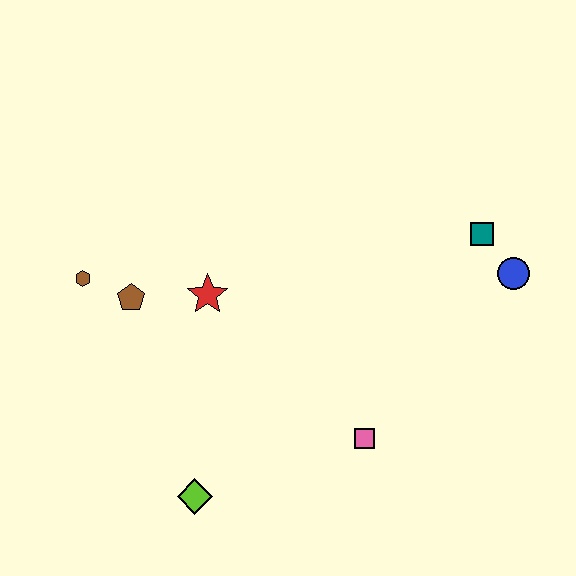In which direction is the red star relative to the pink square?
The red star is to the left of the pink square.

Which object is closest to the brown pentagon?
The brown hexagon is closest to the brown pentagon.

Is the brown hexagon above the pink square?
Yes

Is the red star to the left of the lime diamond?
No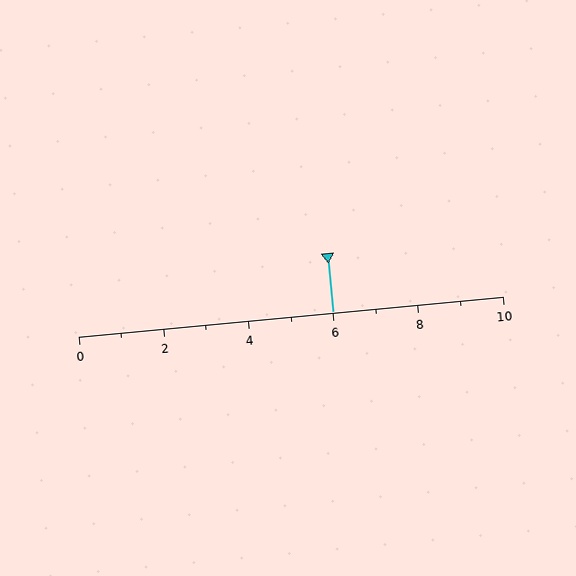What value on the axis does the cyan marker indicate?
The marker indicates approximately 6.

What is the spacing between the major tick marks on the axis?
The major ticks are spaced 2 apart.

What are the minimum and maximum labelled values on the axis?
The axis runs from 0 to 10.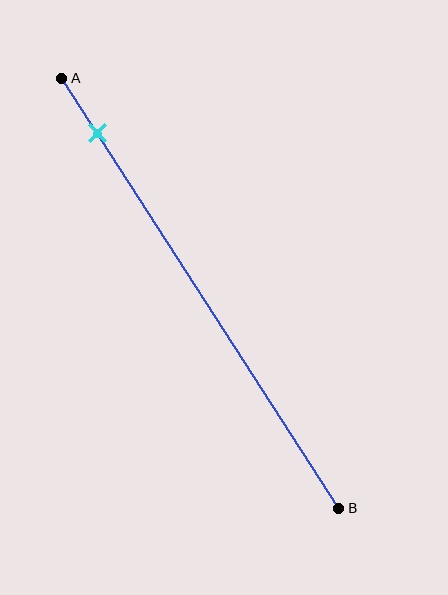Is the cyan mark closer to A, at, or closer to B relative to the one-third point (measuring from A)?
The cyan mark is closer to point A than the one-third point of segment AB.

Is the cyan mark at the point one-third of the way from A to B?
No, the mark is at about 15% from A, not at the 33% one-third point.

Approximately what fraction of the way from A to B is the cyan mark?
The cyan mark is approximately 15% of the way from A to B.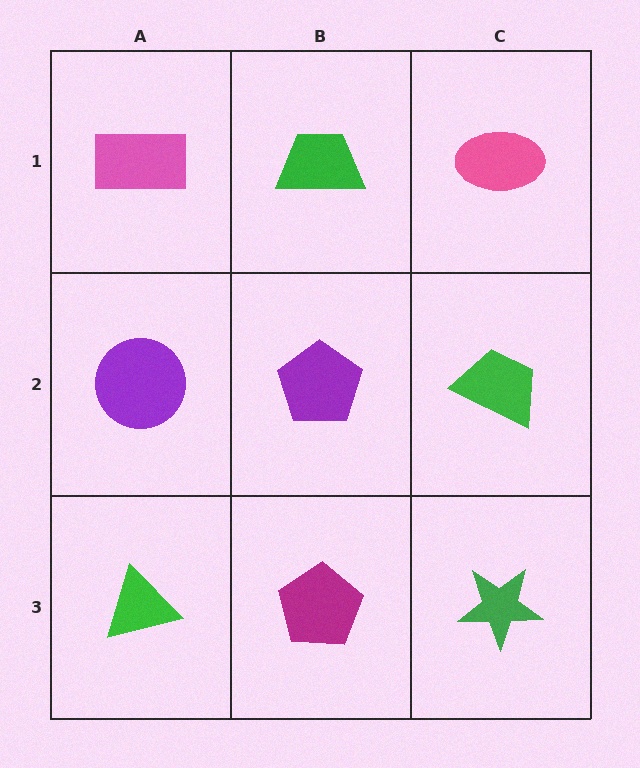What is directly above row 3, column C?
A green trapezoid.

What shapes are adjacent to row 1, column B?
A purple pentagon (row 2, column B), a pink rectangle (row 1, column A), a pink ellipse (row 1, column C).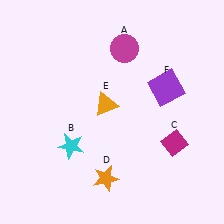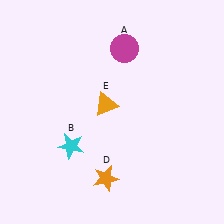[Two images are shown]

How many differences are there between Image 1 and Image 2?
There are 2 differences between the two images.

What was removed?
The magenta diamond (C), the purple square (F) were removed in Image 2.